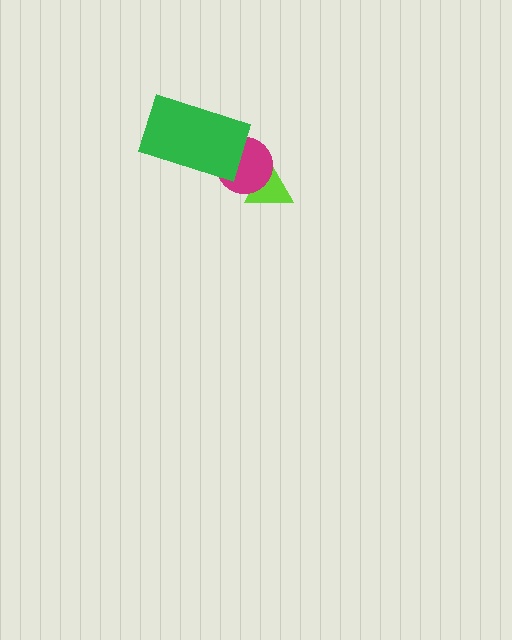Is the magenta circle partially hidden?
Yes, it is partially covered by another shape.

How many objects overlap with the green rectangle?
1 object overlaps with the green rectangle.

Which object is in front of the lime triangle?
The magenta circle is in front of the lime triangle.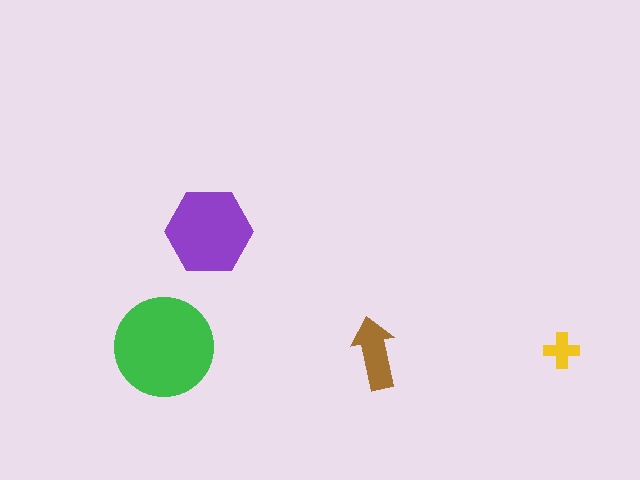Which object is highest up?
The purple hexagon is topmost.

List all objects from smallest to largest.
The yellow cross, the brown arrow, the purple hexagon, the green circle.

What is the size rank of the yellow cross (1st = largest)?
4th.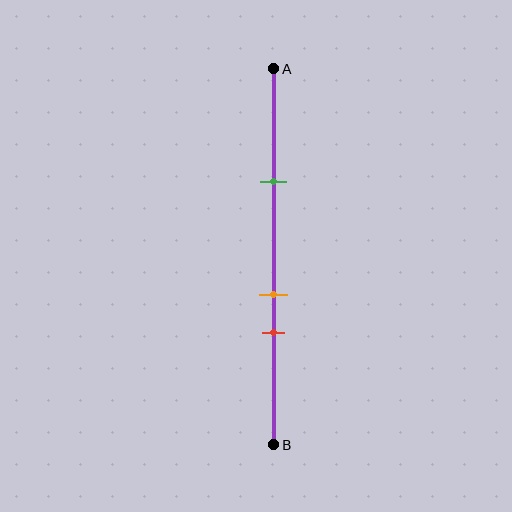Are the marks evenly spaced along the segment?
No, the marks are not evenly spaced.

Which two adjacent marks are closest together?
The orange and red marks are the closest adjacent pair.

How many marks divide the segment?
There are 3 marks dividing the segment.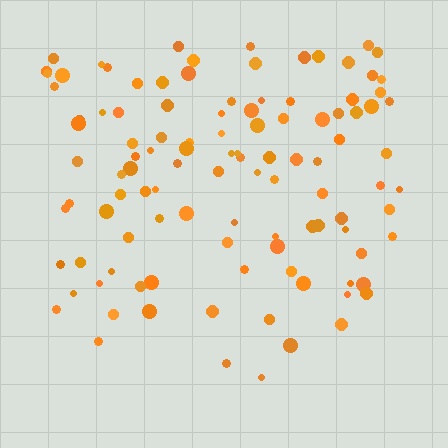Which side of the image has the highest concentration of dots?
The top.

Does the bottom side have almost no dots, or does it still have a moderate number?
Still a moderate number, just noticeably fewer than the top.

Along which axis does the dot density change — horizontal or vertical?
Vertical.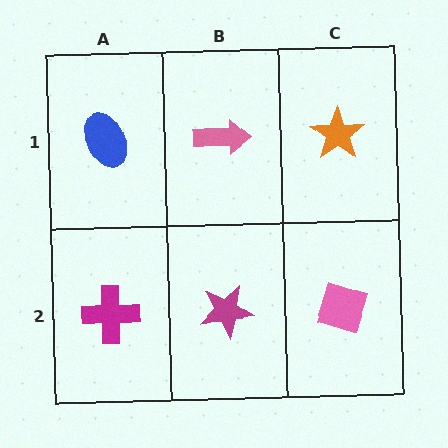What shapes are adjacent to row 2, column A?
A blue ellipse (row 1, column A), a magenta star (row 2, column B).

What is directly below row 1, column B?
A magenta star.